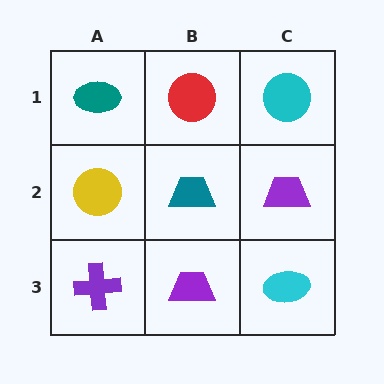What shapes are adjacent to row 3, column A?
A yellow circle (row 2, column A), a purple trapezoid (row 3, column B).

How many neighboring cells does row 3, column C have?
2.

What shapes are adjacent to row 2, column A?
A teal ellipse (row 1, column A), a purple cross (row 3, column A), a teal trapezoid (row 2, column B).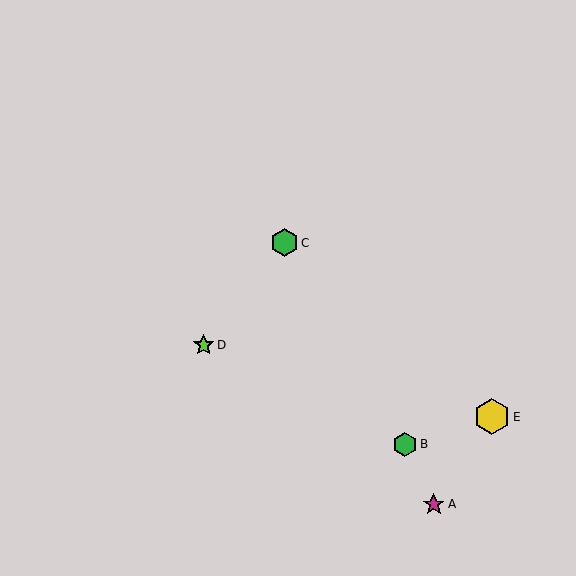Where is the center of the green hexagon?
The center of the green hexagon is at (405, 444).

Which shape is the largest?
The yellow hexagon (labeled E) is the largest.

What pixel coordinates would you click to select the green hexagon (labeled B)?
Click at (405, 444) to select the green hexagon B.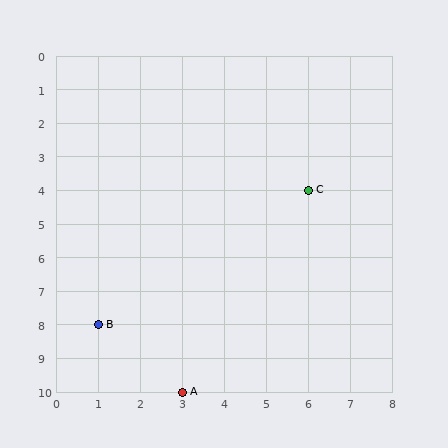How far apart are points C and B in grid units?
Points C and B are 5 columns and 4 rows apart (about 6.4 grid units diagonally).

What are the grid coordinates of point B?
Point B is at grid coordinates (1, 8).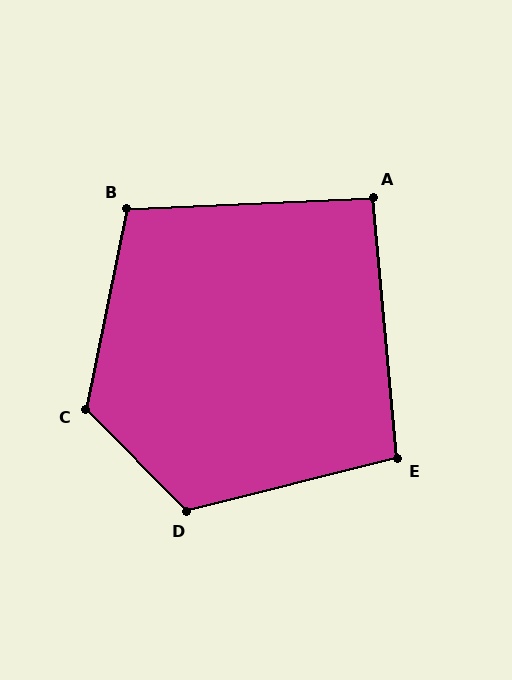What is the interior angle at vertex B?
Approximately 104 degrees (obtuse).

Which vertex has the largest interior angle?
C, at approximately 123 degrees.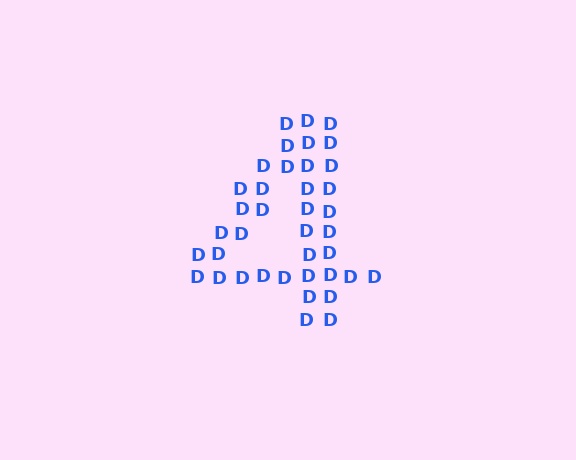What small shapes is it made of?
It is made of small letter D's.